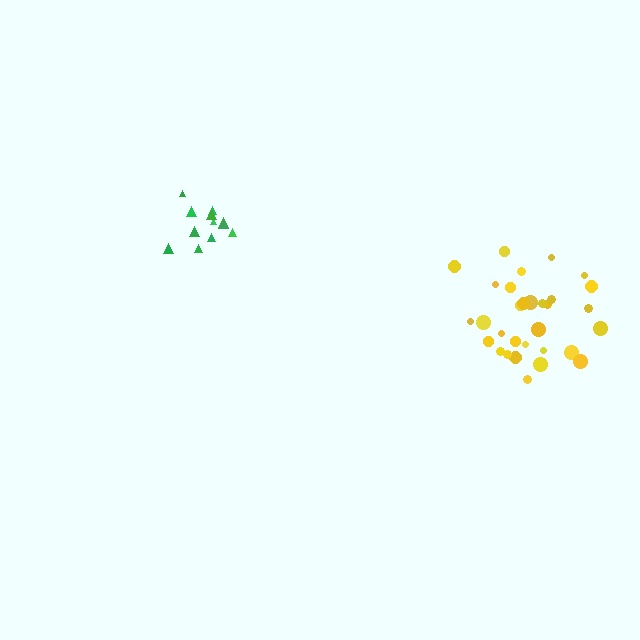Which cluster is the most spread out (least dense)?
Yellow.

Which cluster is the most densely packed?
Green.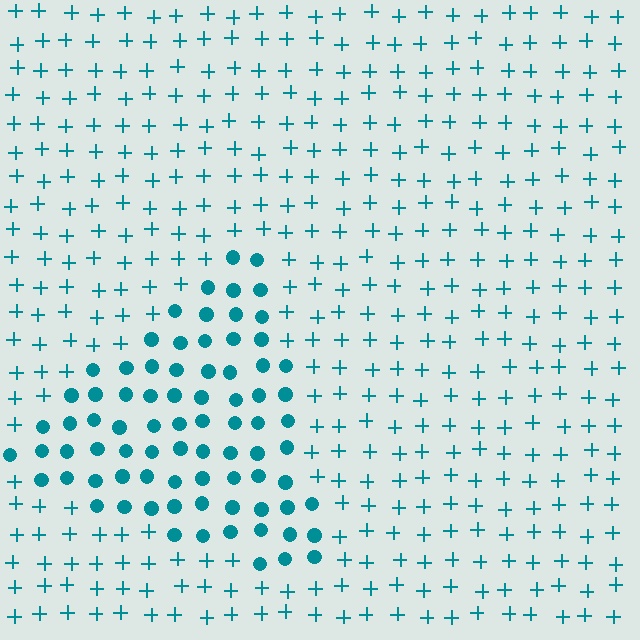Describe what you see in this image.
The image is filled with small teal elements arranged in a uniform grid. A triangle-shaped region contains circles, while the surrounding area contains plus signs. The boundary is defined purely by the change in element shape.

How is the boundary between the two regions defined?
The boundary is defined by a change in element shape: circles inside vs. plus signs outside. All elements share the same color and spacing.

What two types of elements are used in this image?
The image uses circles inside the triangle region and plus signs outside it.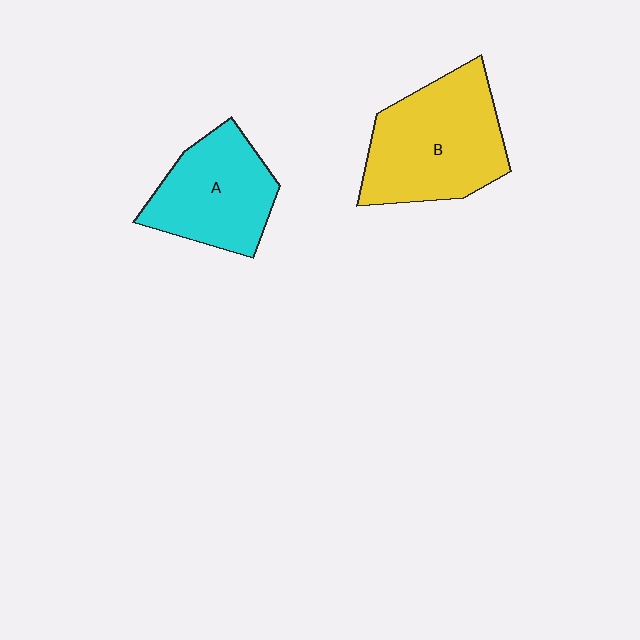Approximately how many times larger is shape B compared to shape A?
Approximately 1.3 times.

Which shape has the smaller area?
Shape A (cyan).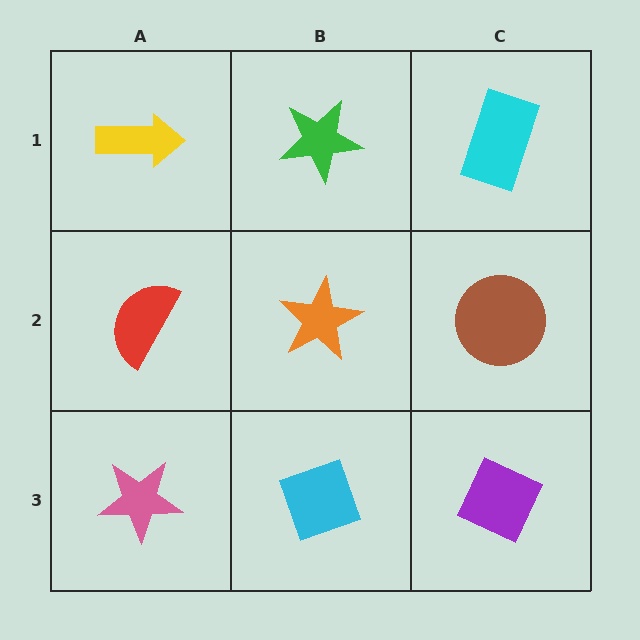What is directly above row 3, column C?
A brown circle.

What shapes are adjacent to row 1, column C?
A brown circle (row 2, column C), a green star (row 1, column B).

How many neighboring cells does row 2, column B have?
4.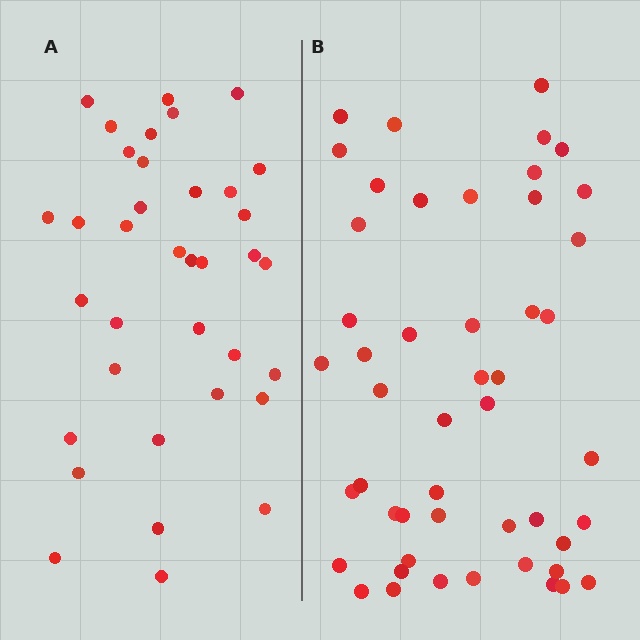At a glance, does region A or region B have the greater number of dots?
Region B (the right region) has more dots.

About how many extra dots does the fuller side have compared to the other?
Region B has approximately 15 more dots than region A.